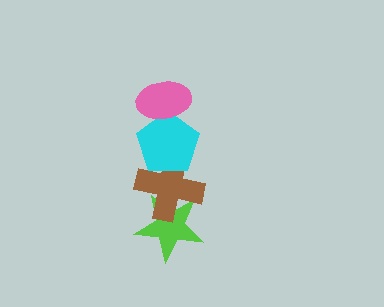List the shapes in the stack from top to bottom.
From top to bottom: the pink ellipse, the cyan pentagon, the brown cross, the lime star.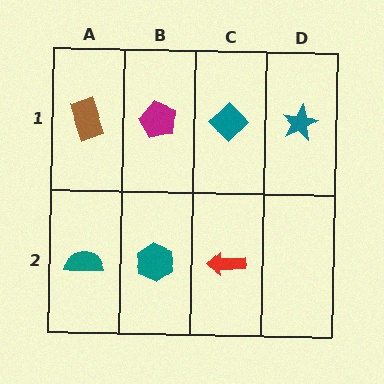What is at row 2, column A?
A teal semicircle.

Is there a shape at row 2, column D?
No, that cell is empty.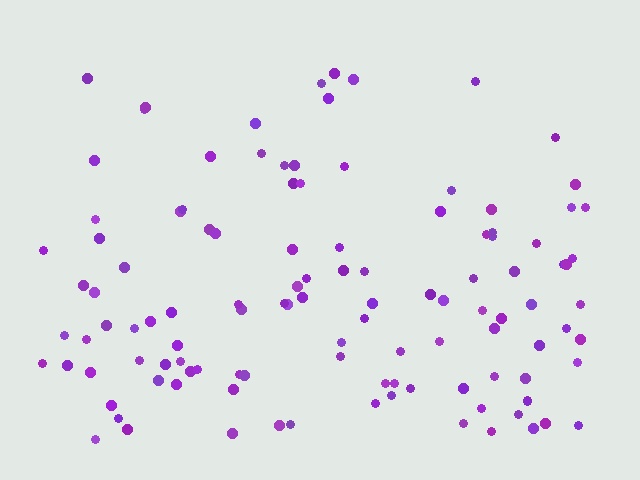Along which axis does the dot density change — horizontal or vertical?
Vertical.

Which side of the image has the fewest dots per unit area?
The top.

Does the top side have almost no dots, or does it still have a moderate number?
Still a moderate number, just noticeably fewer than the bottom.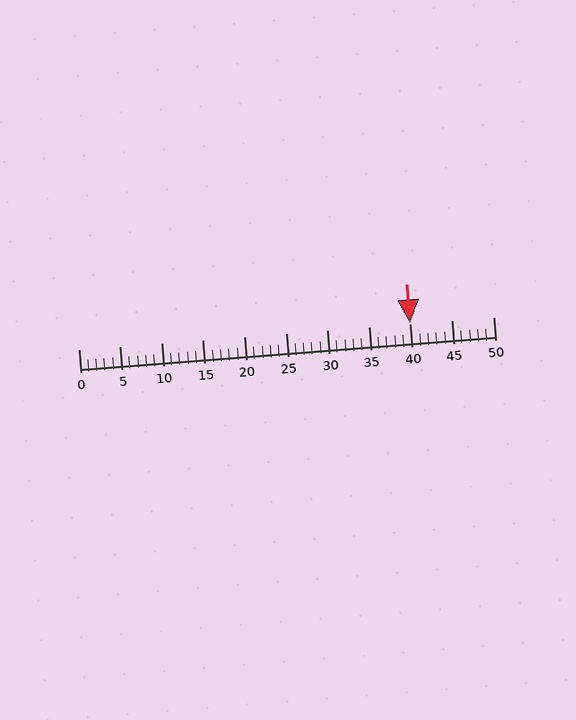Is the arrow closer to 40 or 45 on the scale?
The arrow is closer to 40.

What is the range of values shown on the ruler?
The ruler shows values from 0 to 50.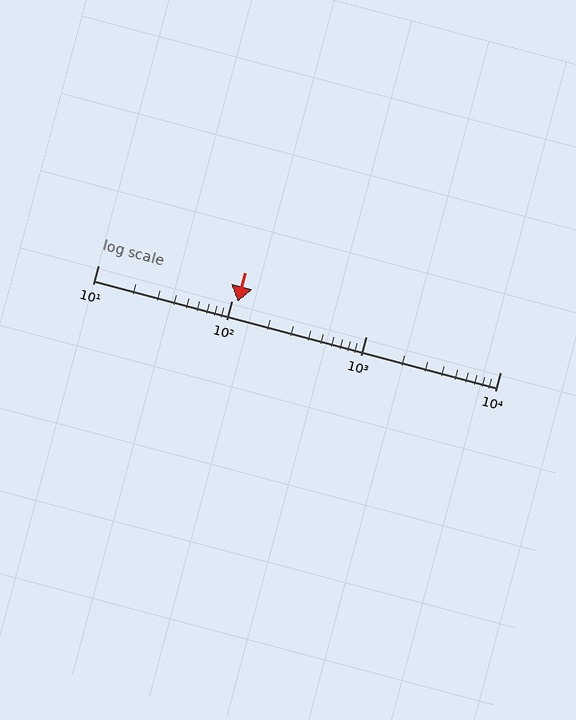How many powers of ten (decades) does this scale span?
The scale spans 3 decades, from 10 to 10000.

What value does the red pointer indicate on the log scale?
The pointer indicates approximately 110.